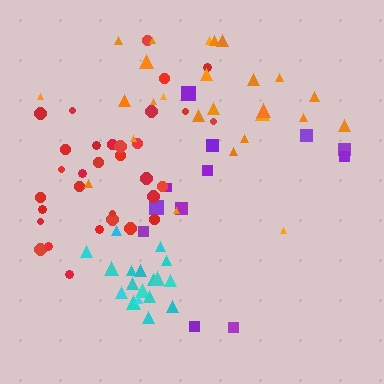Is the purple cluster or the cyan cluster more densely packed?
Cyan.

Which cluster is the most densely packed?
Cyan.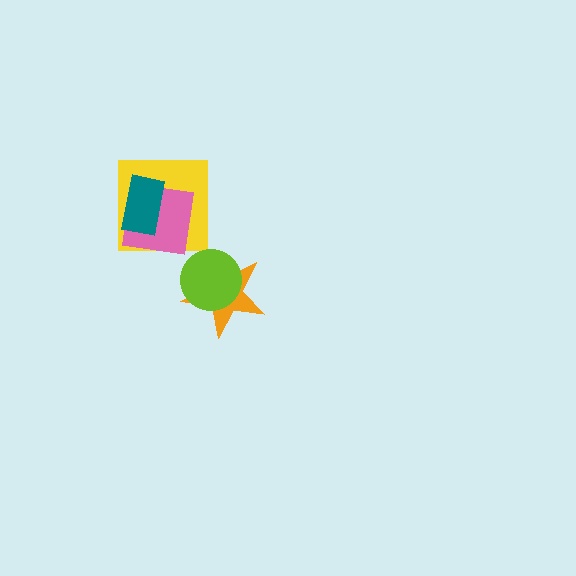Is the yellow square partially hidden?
Yes, it is partially covered by another shape.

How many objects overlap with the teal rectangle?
2 objects overlap with the teal rectangle.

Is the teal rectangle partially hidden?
No, no other shape covers it.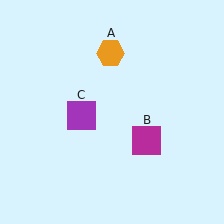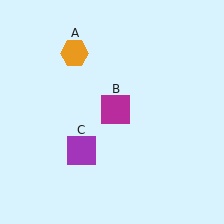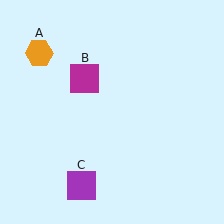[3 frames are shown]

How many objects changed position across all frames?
3 objects changed position: orange hexagon (object A), magenta square (object B), purple square (object C).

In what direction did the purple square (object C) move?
The purple square (object C) moved down.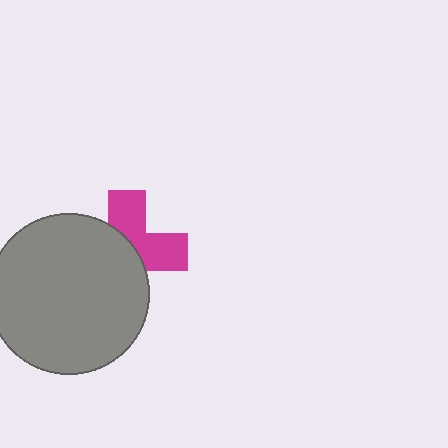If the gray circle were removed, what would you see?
You would see the complete magenta cross.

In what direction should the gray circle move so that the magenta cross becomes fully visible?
The gray circle should move toward the lower-left. That is the shortest direction to clear the overlap and leave the magenta cross fully visible.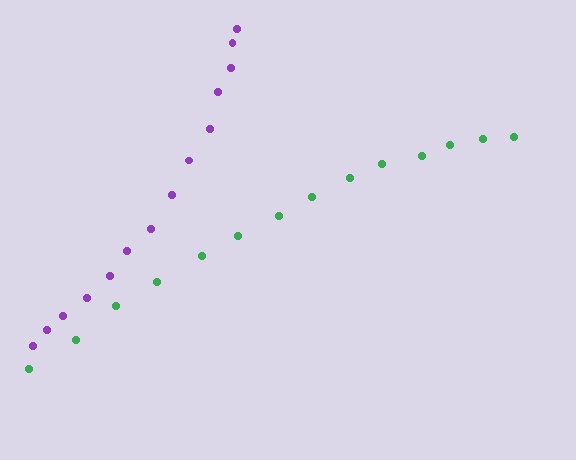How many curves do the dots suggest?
There are 2 distinct paths.